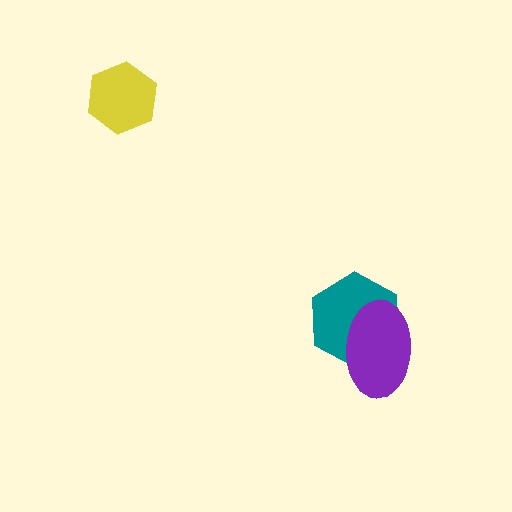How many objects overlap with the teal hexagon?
1 object overlaps with the teal hexagon.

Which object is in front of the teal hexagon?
The purple ellipse is in front of the teal hexagon.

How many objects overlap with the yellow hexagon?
0 objects overlap with the yellow hexagon.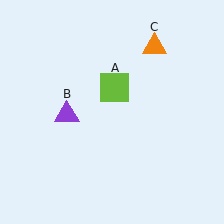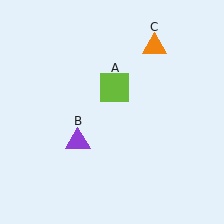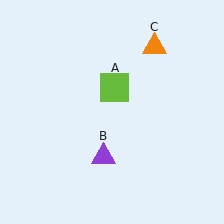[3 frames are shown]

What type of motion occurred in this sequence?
The purple triangle (object B) rotated counterclockwise around the center of the scene.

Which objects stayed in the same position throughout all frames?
Lime square (object A) and orange triangle (object C) remained stationary.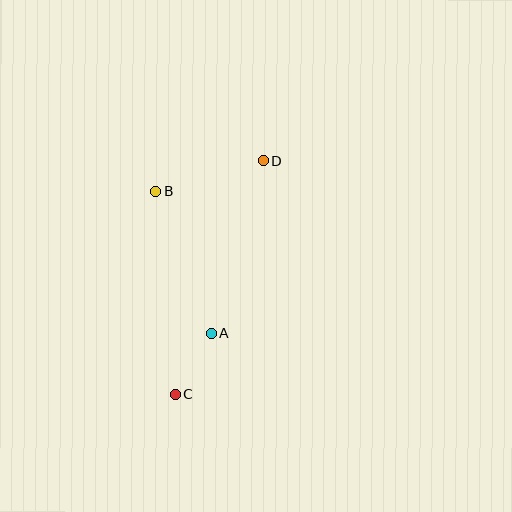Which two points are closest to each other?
Points A and C are closest to each other.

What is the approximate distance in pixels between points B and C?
The distance between B and C is approximately 204 pixels.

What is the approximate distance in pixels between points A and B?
The distance between A and B is approximately 152 pixels.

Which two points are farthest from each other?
Points C and D are farthest from each other.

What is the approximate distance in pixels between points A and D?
The distance between A and D is approximately 180 pixels.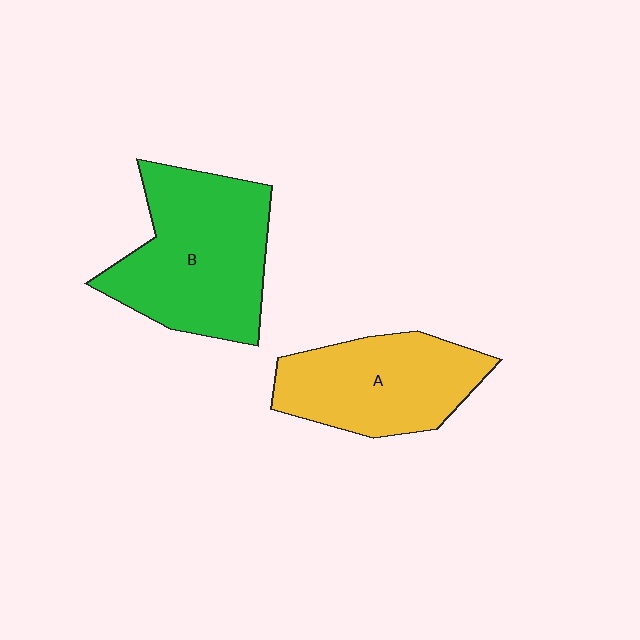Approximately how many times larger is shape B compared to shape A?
Approximately 1.3 times.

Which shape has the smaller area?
Shape A (yellow).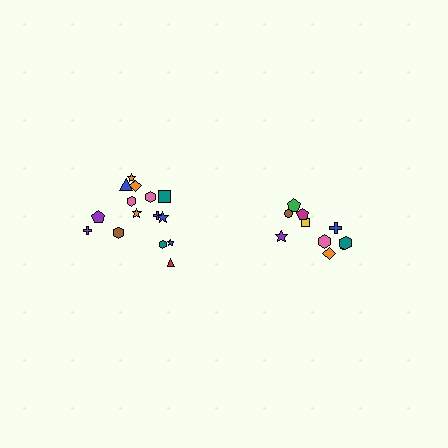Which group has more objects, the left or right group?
The left group.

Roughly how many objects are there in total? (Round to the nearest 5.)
Roughly 25 objects in total.